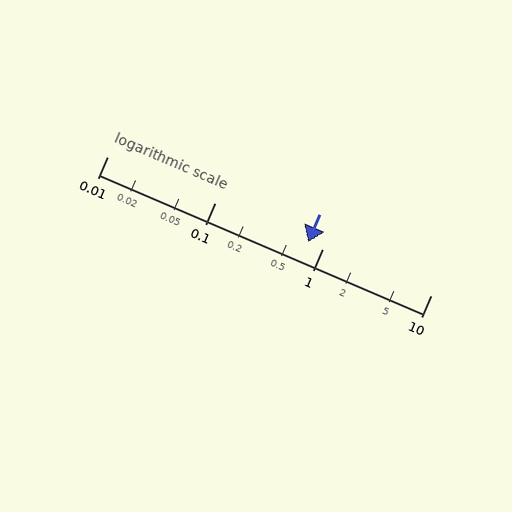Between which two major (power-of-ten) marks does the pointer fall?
The pointer is between 0.1 and 1.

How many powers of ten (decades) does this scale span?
The scale spans 3 decades, from 0.01 to 10.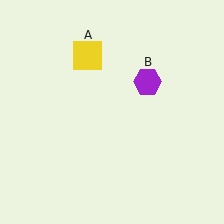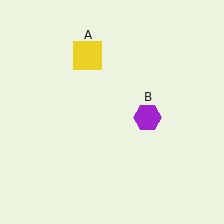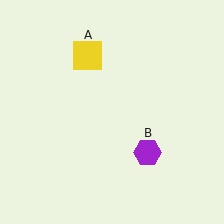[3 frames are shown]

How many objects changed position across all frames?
1 object changed position: purple hexagon (object B).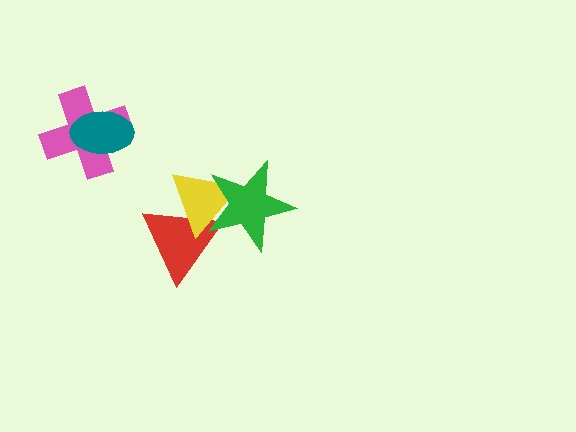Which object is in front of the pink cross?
The teal ellipse is in front of the pink cross.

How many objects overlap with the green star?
2 objects overlap with the green star.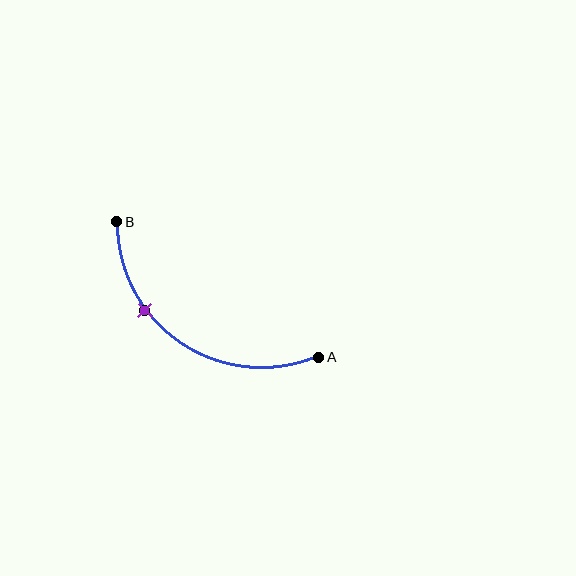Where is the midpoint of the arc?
The arc midpoint is the point on the curve farthest from the straight line joining A and B. It sits below and to the left of that line.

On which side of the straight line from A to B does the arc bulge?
The arc bulges below and to the left of the straight line connecting A and B.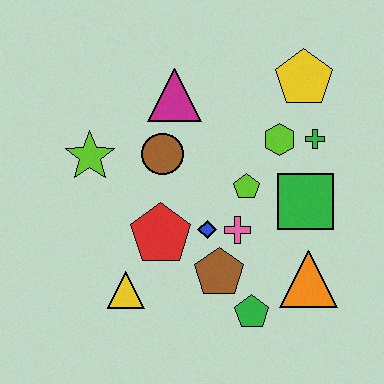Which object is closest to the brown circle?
The magenta triangle is closest to the brown circle.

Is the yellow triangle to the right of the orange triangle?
No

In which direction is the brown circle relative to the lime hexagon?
The brown circle is to the left of the lime hexagon.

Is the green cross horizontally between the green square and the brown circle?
No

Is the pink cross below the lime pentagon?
Yes